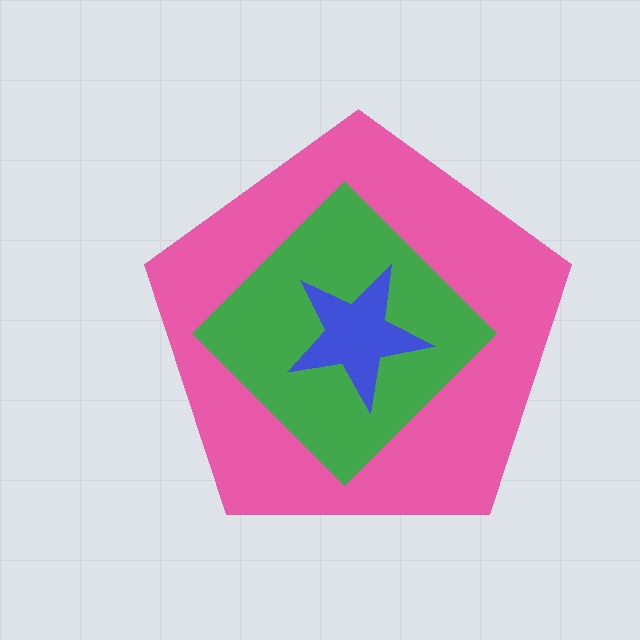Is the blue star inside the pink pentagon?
Yes.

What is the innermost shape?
The blue star.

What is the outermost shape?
The pink pentagon.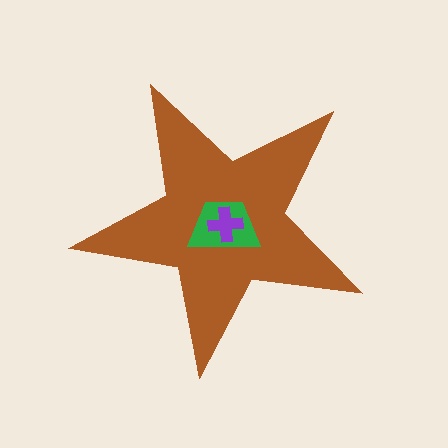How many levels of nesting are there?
3.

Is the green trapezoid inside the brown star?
Yes.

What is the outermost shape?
The brown star.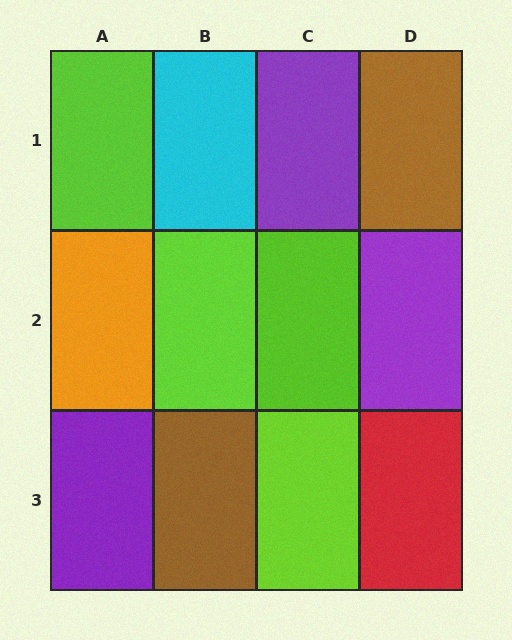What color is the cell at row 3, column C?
Lime.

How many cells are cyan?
1 cell is cyan.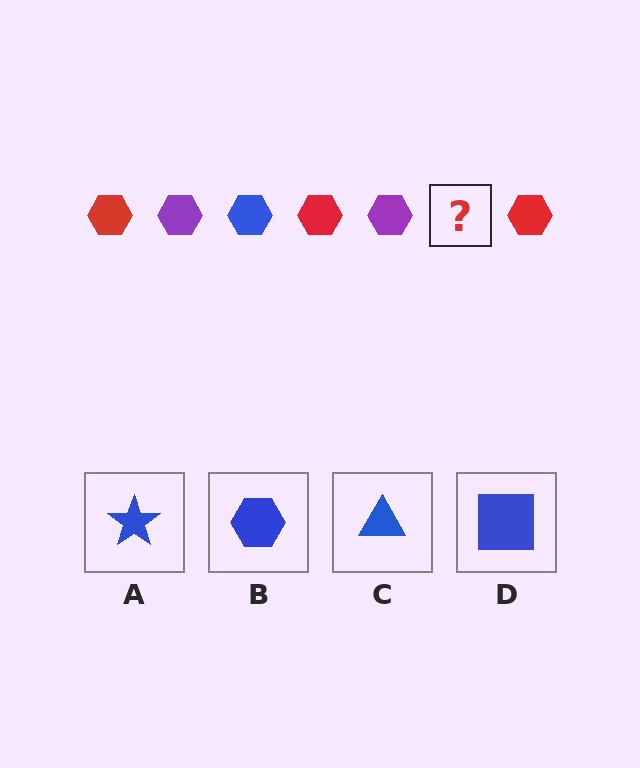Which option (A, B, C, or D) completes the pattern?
B.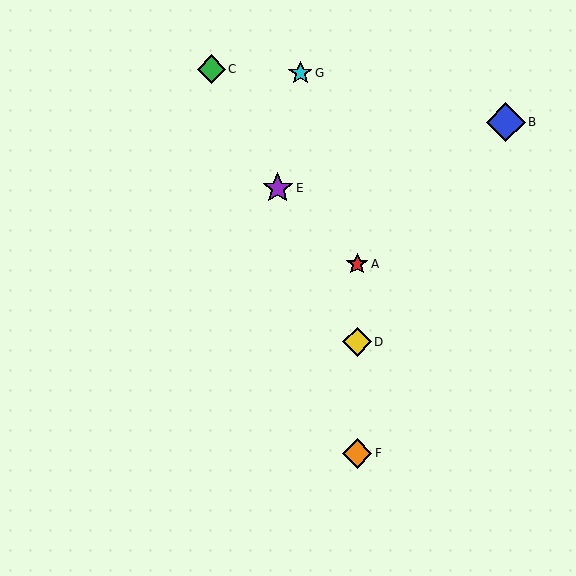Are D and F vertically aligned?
Yes, both are at x≈357.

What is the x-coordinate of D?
Object D is at x≈357.